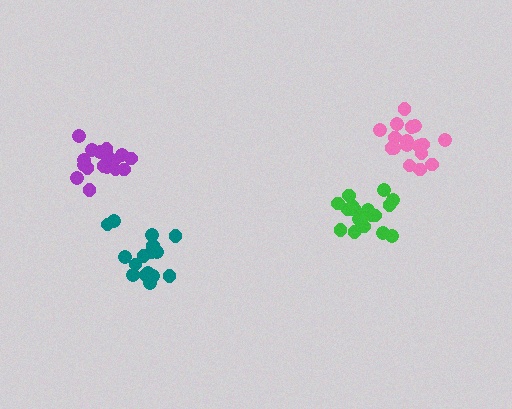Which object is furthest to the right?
The pink cluster is rightmost.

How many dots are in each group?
Group 1: 17 dots, Group 2: 18 dots, Group 3: 17 dots, Group 4: 16 dots (68 total).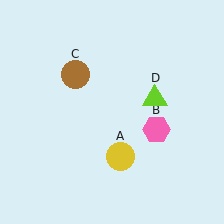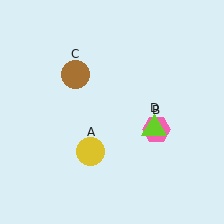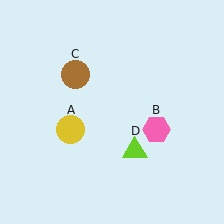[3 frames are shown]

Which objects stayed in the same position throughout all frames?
Pink hexagon (object B) and brown circle (object C) remained stationary.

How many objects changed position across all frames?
2 objects changed position: yellow circle (object A), lime triangle (object D).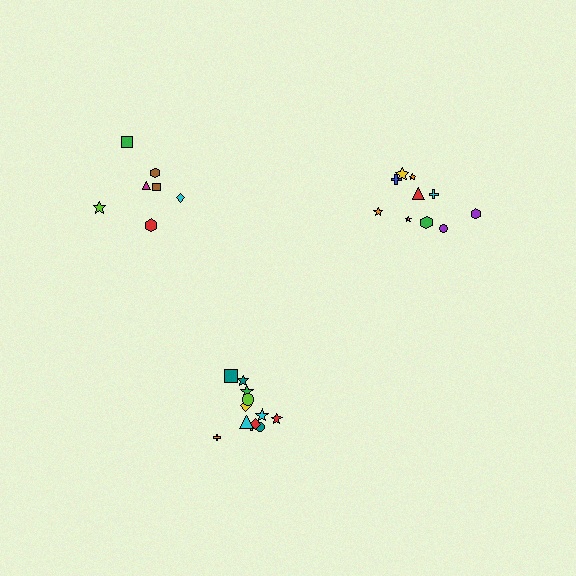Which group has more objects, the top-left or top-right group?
The top-right group.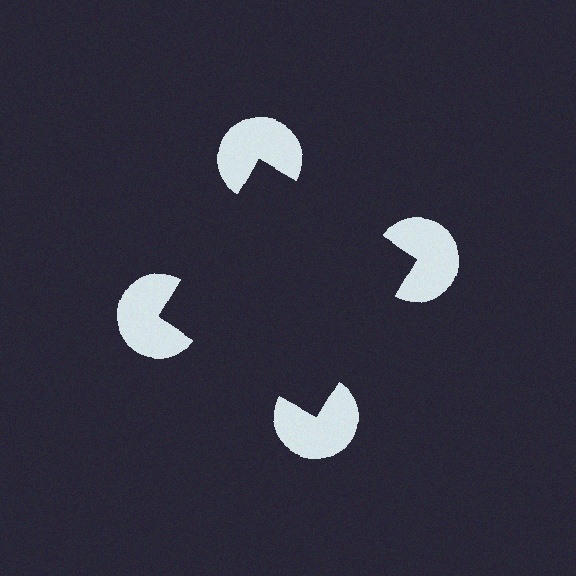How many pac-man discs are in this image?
There are 4 — one at each vertex of the illusory square.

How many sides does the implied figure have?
4 sides.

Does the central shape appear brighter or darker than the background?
It typically appears slightly darker than the background, even though no actual brightness change is drawn.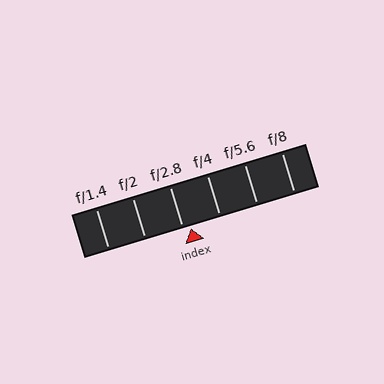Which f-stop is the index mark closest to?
The index mark is closest to f/2.8.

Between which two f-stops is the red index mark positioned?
The index mark is between f/2.8 and f/4.